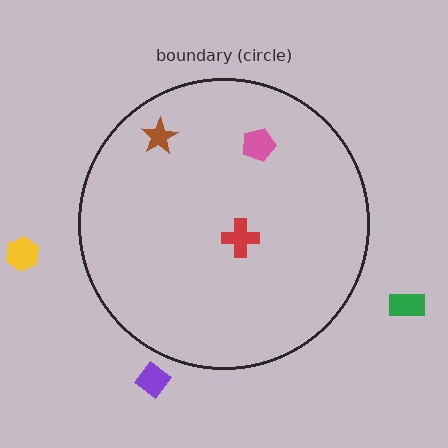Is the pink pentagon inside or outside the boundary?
Inside.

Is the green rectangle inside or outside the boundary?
Outside.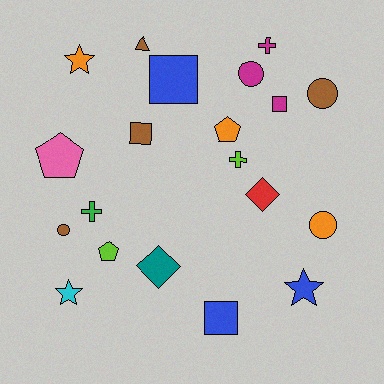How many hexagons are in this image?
There are no hexagons.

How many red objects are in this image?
There is 1 red object.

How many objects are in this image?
There are 20 objects.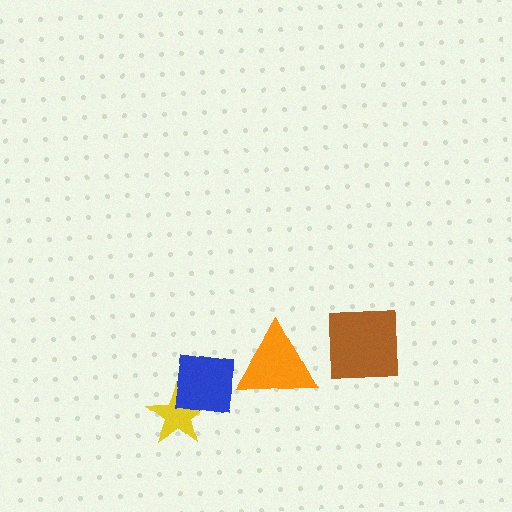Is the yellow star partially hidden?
Yes, it is partially covered by another shape.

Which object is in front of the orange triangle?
The blue square is in front of the orange triangle.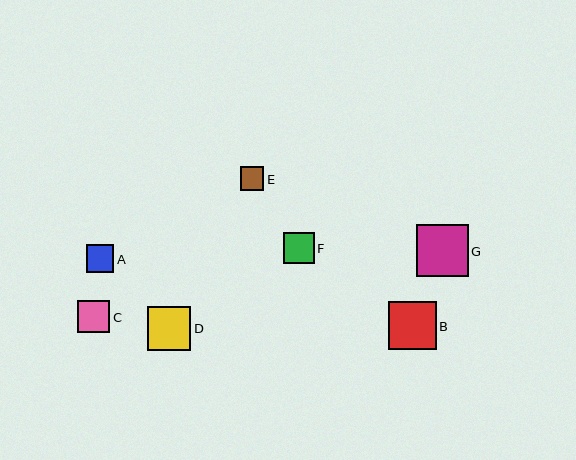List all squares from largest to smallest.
From largest to smallest: G, B, D, C, F, A, E.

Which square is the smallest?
Square E is the smallest with a size of approximately 23 pixels.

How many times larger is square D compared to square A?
Square D is approximately 1.6 times the size of square A.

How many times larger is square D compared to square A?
Square D is approximately 1.6 times the size of square A.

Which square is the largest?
Square G is the largest with a size of approximately 52 pixels.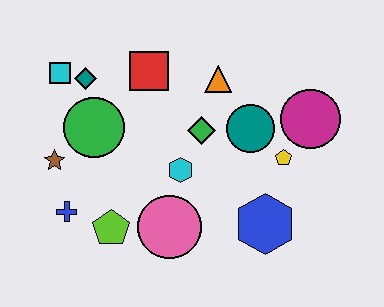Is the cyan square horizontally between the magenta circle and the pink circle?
No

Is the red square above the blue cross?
Yes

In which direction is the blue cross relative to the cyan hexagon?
The blue cross is to the left of the cyan hexagon.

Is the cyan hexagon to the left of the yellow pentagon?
Yes